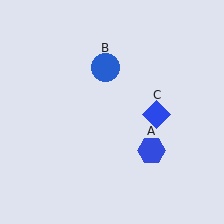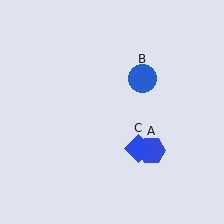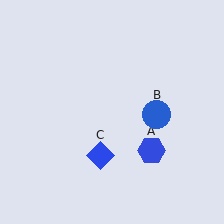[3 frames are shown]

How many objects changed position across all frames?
2 objects changed position: blue circle (object B), blue diamond (object C).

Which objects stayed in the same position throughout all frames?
Blue hexagon (object A) remained stationary.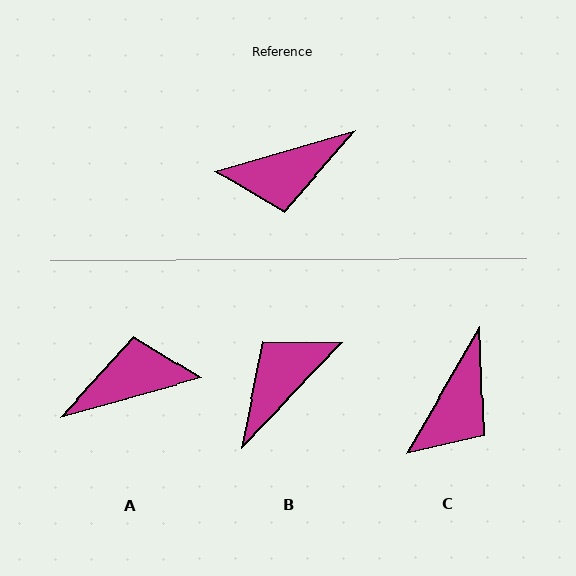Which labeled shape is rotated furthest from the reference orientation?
A, about 179 degrees away.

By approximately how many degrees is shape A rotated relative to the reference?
Approximately 179 degrees counter-clockwise.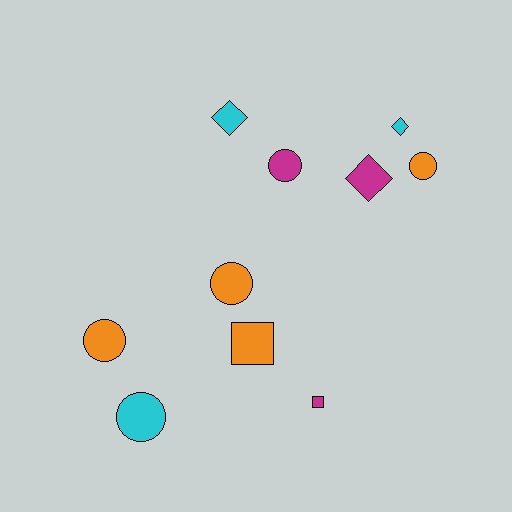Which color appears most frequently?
Orange, with 4 objects.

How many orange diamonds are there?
There are no orange diamonds.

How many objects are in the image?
There are 10 objects.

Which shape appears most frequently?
Circle, with 5 objects.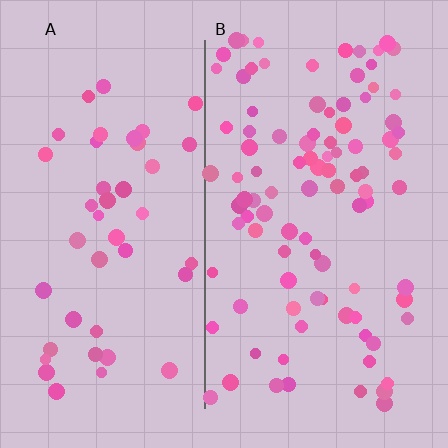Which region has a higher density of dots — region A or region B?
B (the right).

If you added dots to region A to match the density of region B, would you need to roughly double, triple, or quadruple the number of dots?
Approximately double.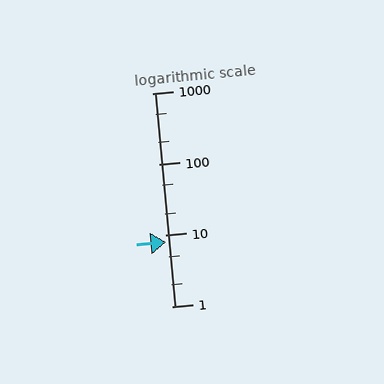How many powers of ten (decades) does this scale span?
The scale spans 3 decades, from 1 to 1000.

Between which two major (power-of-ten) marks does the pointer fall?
The pointer is between 1 and 10.